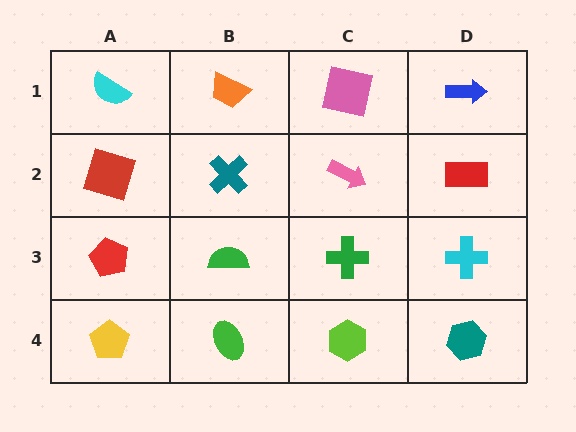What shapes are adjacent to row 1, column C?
A pink arrow (row 2, column C), an orange trapezoid (row 1, column B), a blue arrow (row 1, column D).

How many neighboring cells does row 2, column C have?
4.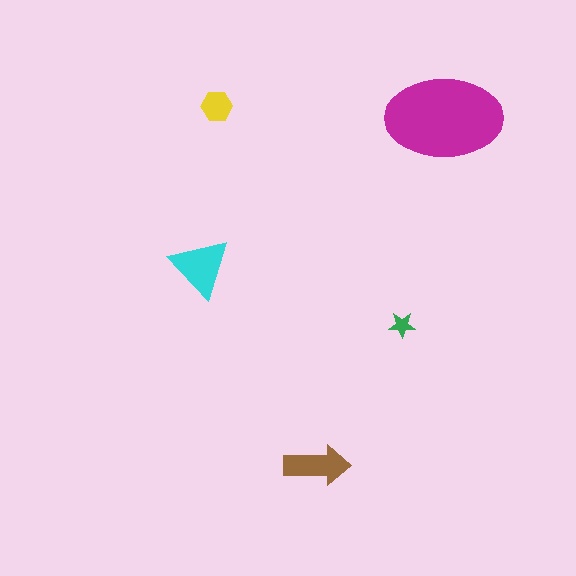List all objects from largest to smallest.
The magenta ellipse, the cyan triangle, the brown arrow, the yellow hexagon, the green star.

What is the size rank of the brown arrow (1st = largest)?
3rd.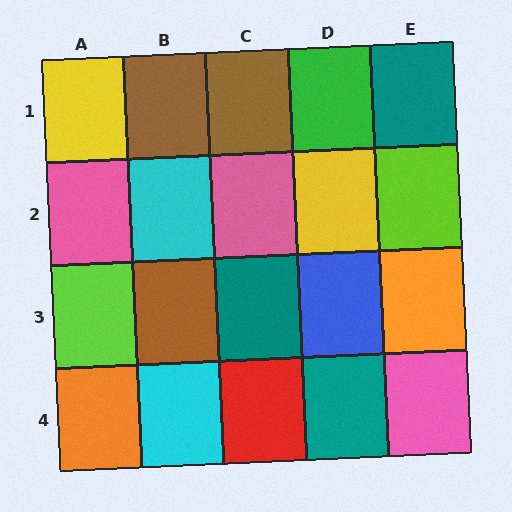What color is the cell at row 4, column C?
Red.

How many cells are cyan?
2 cells are cyan.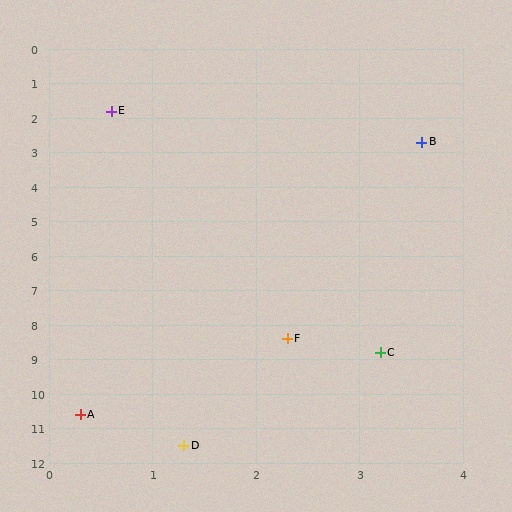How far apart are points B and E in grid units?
Points B and E are about 3.1 grid units apart.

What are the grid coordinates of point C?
Point C is at approximately (3.2, 8.8).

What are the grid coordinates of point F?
Point F is at approximately (2.3, 8.4).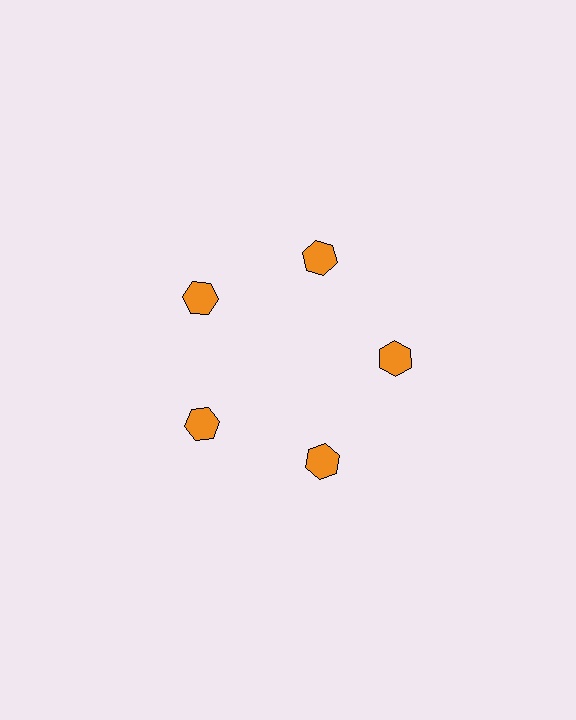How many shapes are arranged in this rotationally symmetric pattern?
There are 5 shapes, arranged in 5 groups of 1.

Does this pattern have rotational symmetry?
Yes, this pattern has 5-fold rotational symmetry. It looks the same after rotating 72 degrees around the center.